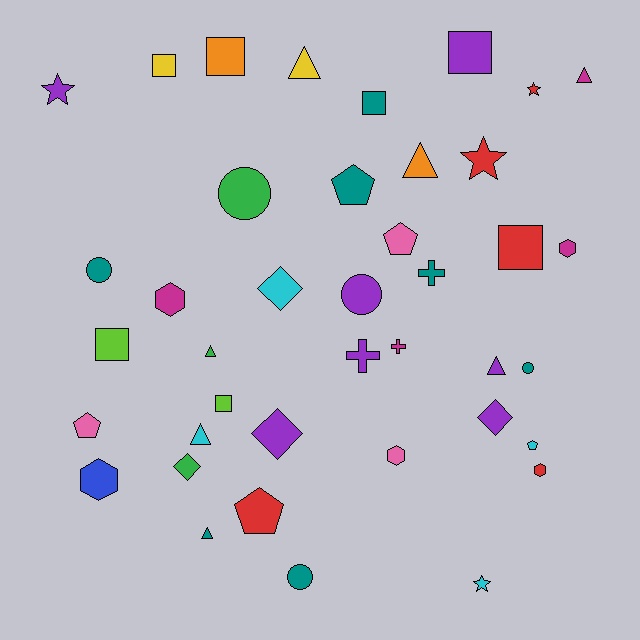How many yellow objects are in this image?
There are 2 yellow objects.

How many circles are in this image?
There are 5 circles.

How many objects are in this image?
There are 40 objects.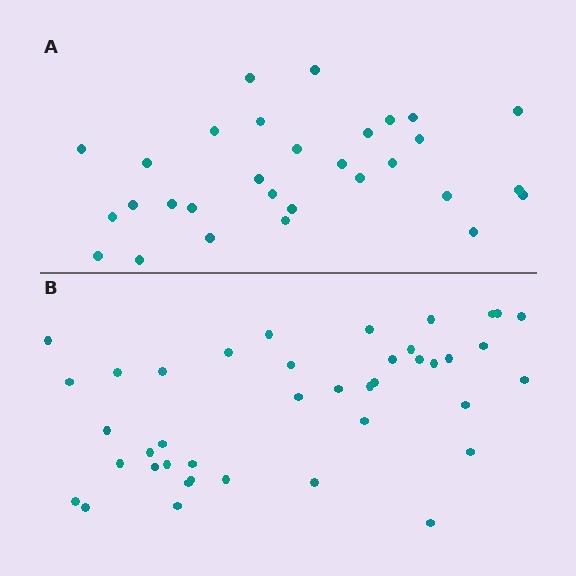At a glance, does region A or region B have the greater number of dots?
Region B (the bottom region) has more dots.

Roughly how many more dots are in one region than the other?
Region B has roughly 12 or so more dots than region A.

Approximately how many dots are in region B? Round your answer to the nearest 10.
About 40 dots. (The exact count is 41, which rounds to 40.)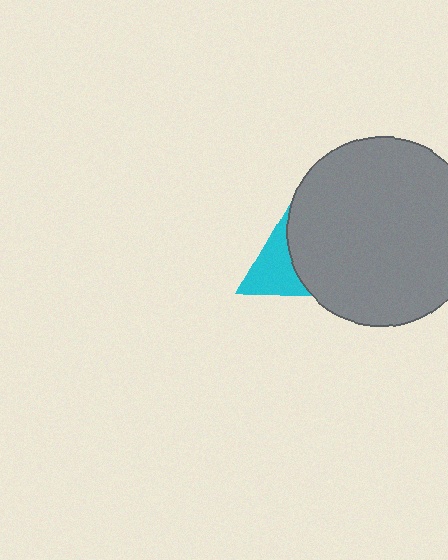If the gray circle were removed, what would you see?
You would see the complete cyan triangle.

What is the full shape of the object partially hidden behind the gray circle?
The partially hidden object is a cyan triangle.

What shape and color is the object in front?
The object in front is a gray circle.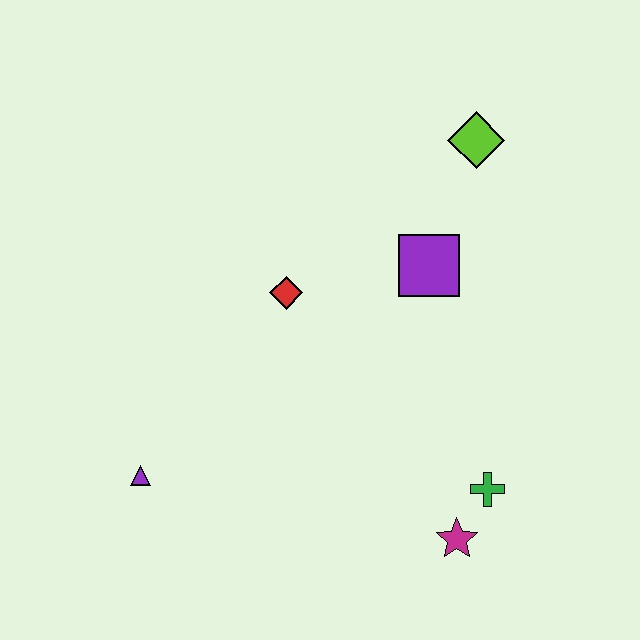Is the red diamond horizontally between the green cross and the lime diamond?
No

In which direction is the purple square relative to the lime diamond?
The purple square is below the lime diamond.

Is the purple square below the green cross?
No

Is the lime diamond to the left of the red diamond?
No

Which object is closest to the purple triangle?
The red diamond is closest to the purple triangle.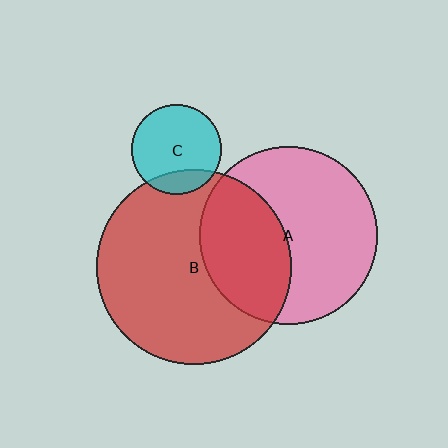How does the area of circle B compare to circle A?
Approximately 1.2 times.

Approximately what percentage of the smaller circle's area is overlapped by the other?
Approximately 20%.